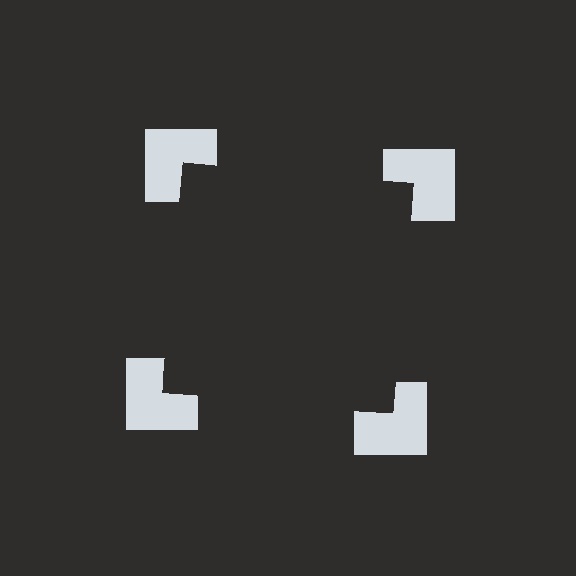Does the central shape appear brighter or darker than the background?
It typically appears slightly darker than the background, even though no actual brightness change is drawn.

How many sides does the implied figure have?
4 sides.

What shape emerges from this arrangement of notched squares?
An illusory square — its edges are inferred from the aligned wedge cuts in the notched squares, not physically drawn.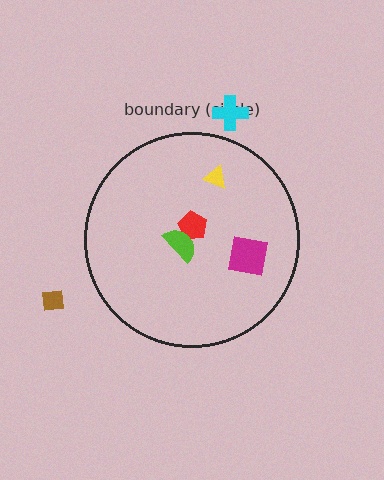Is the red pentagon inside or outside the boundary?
Inside.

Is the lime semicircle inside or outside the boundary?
Inside.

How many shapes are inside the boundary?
4 inside, 2 outside.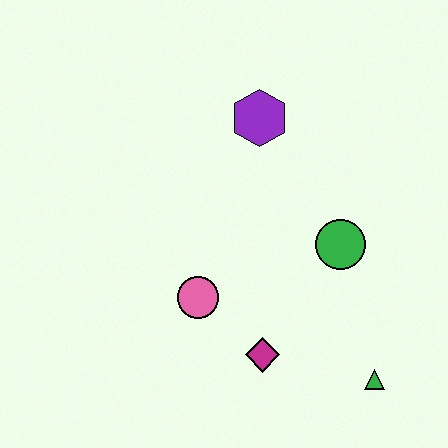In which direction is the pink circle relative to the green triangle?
The pink circle is to the left of the green triangle.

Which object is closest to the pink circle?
The magenta diamond is closest to the pink circle.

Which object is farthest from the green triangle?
The purple hexagon is farthest from the green triangle.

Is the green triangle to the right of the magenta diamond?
Yes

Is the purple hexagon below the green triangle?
No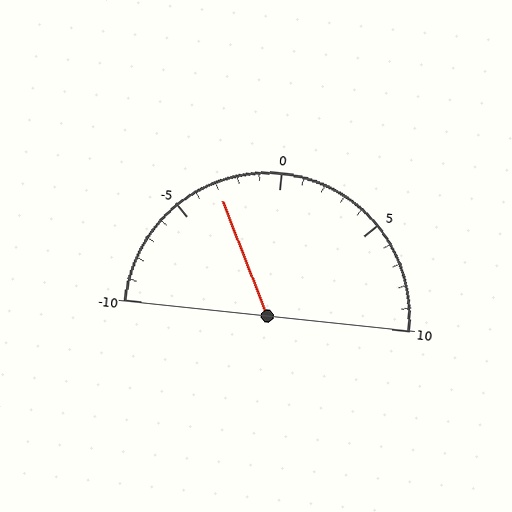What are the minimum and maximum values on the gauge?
The gauge ranges from -10 to 10.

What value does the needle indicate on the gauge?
The needle indicates approximately -3.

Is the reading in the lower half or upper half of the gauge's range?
The reading is in the lower half of the range (-10 to 10).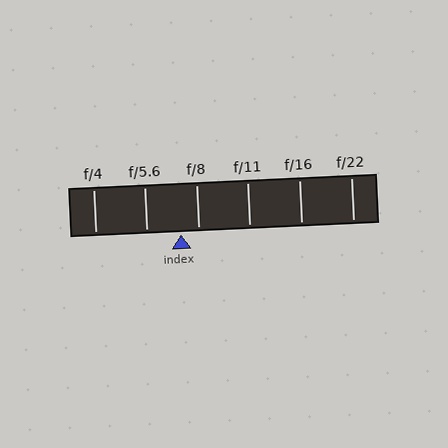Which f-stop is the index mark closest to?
The index mark is closest to f/8.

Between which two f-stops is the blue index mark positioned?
The index mark is between f/5.6 and f/8.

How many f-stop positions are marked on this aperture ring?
There are 6 f-stop positions marked.